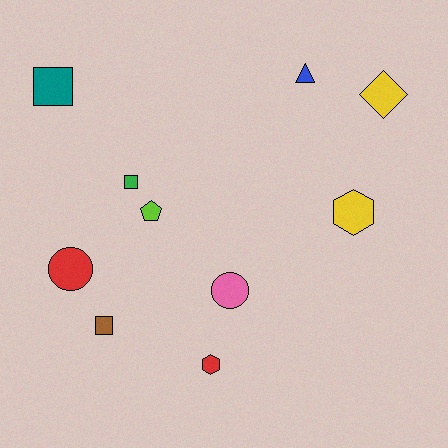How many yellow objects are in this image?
There are 2 yellow objects.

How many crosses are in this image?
There are no crosses.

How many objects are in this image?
There are 10 objects.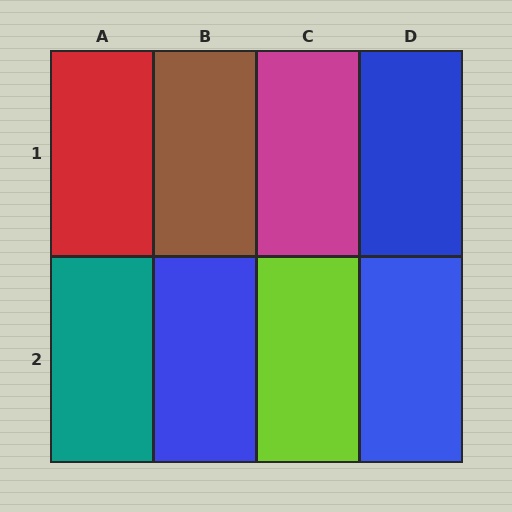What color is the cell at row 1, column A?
Red.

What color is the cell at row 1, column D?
Blue.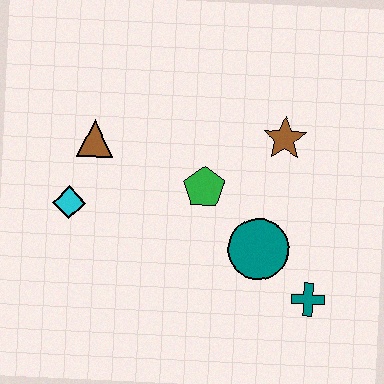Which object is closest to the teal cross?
The teal circle is closest to the teal cross.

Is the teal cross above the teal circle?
No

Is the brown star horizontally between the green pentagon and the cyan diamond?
No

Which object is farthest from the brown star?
The cyan diamond is farthest from the brown star.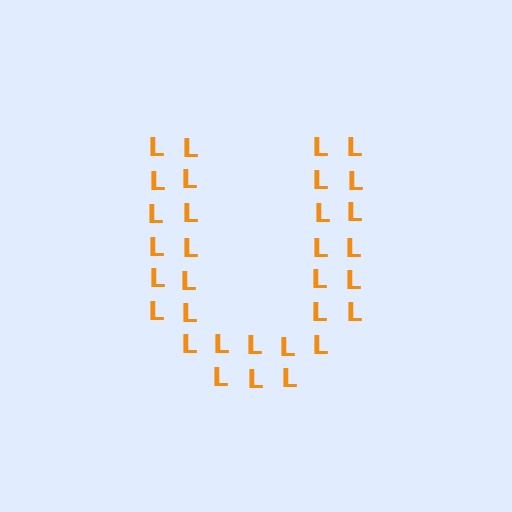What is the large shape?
The large shape is the letter U.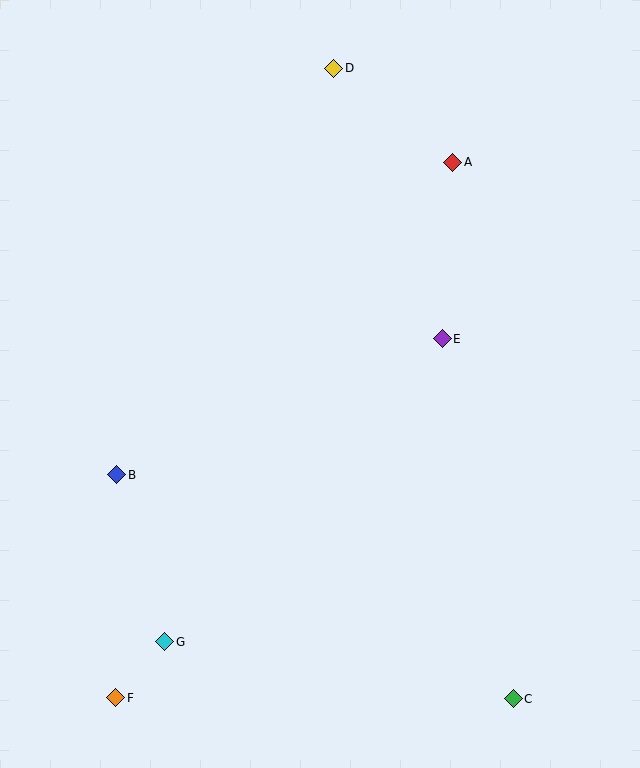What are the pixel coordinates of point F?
Point F is at (116, 698).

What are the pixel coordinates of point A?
Point A is at (453, 162).